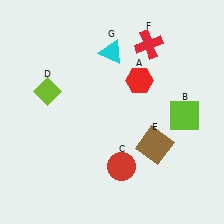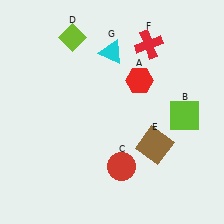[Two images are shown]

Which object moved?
The lime diamond (D) moved up.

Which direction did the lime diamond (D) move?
The lime diamond (D) moved up.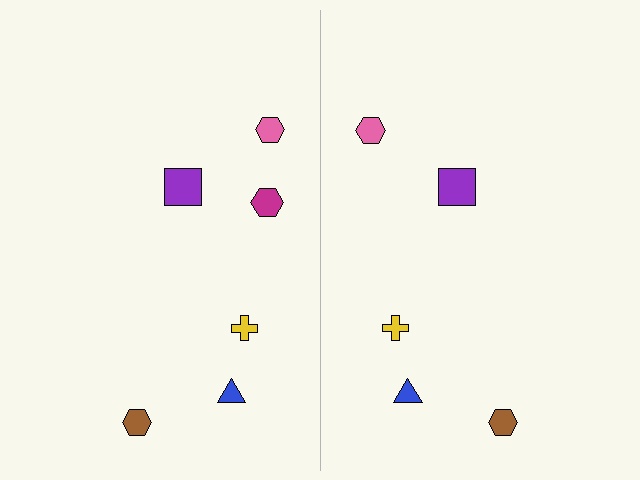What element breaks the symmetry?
A magenta hexagon is missing from the right side.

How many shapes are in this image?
There are 11 shapes in this image.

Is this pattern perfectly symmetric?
No, the pattern is not perfectly symmetric. A magenta hexagon is missing from the right side.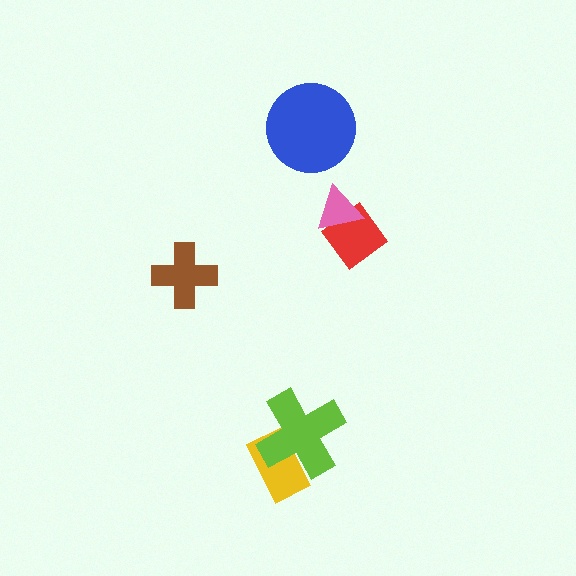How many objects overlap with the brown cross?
0 objects overlap with the brown cross.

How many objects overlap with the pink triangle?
1 object overlaps with the pink triangle.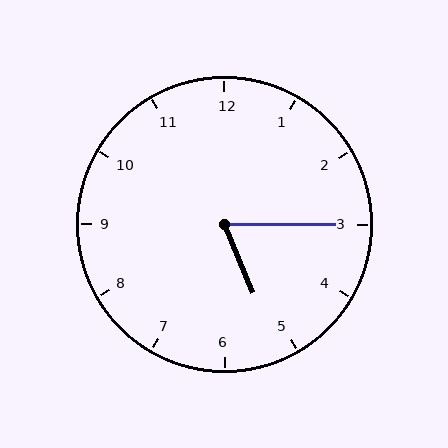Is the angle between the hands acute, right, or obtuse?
It is acute.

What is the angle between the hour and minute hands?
Approximately 68 degrees.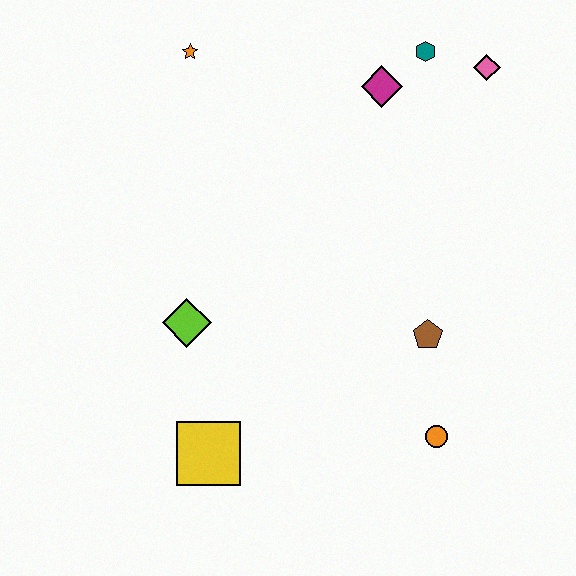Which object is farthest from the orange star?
The orange circle is farthest from the orange star.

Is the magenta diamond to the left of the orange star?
No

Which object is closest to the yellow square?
The lime diamond is closest to the yellow square.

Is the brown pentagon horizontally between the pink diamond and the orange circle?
No